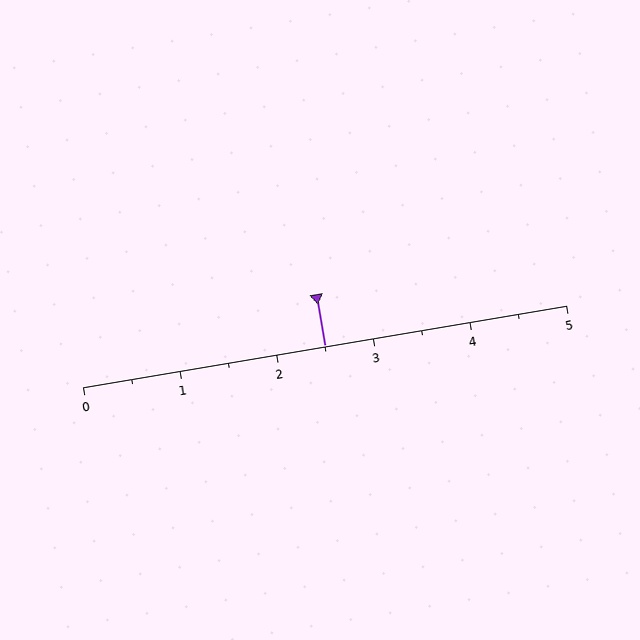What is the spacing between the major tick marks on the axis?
The major ticks are spaced 1 apart.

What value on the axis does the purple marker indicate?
The marker indicates approximately 2.5.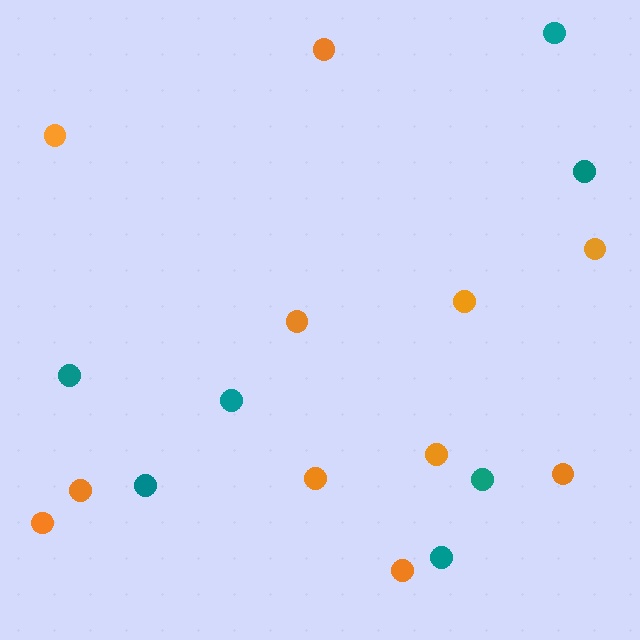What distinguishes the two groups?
There are 2 groups: one group of orange circles (11) and one group of teal circles (7).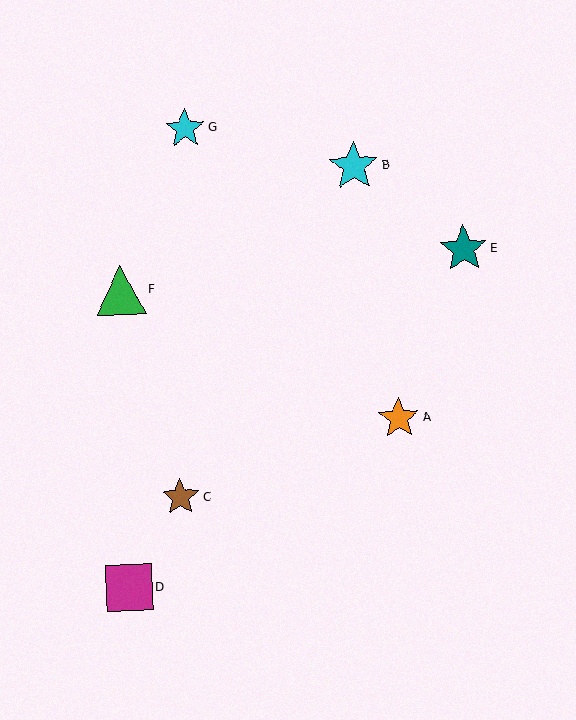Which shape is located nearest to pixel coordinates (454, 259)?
The teal star (labeled E) at (463, 249) is nearest to that location.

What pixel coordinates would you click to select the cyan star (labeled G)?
Click at (185, 128) to select the cyan star G.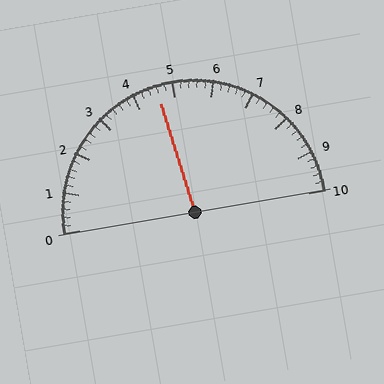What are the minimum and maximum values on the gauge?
The gauge ranges from 0 to 10.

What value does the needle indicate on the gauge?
The needle indicates approximately 4.6.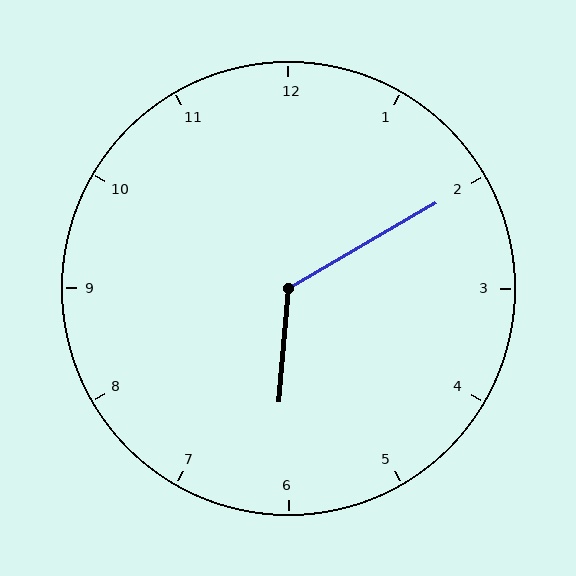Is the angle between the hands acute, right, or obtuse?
It is obtuse.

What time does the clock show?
6:10.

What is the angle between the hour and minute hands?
Approximately 125 degrees.